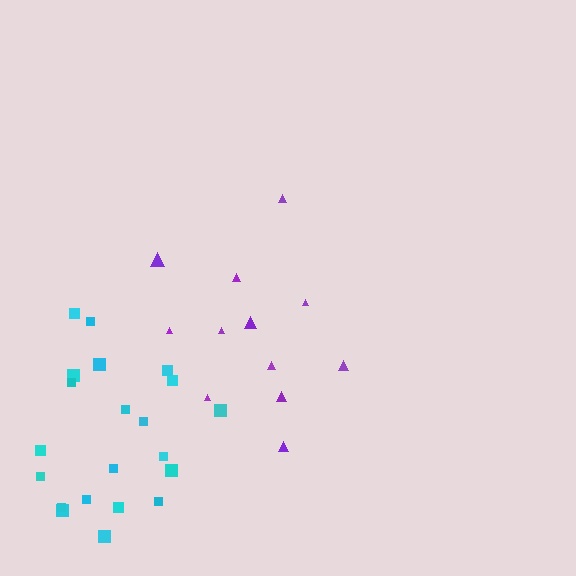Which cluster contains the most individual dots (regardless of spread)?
Cyan (21).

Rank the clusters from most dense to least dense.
cyan, purple.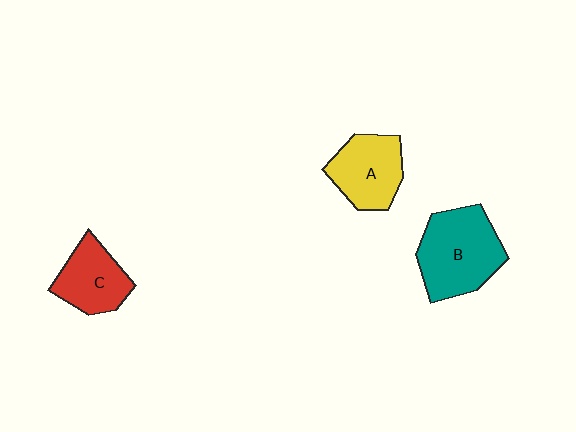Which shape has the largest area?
Shape B (teal).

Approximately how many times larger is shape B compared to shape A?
Approximately 1.4 times.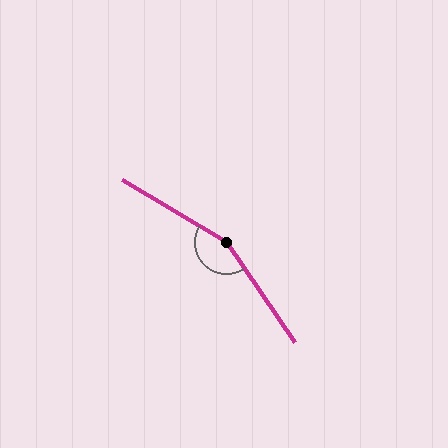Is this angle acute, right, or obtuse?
It is obtuse.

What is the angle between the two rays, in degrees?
Approximately 155 degrees.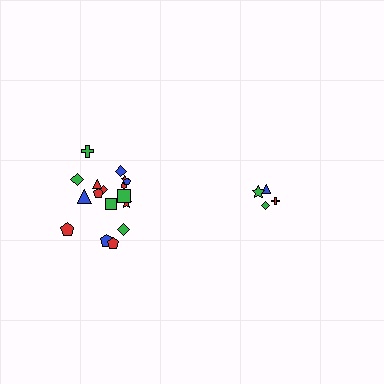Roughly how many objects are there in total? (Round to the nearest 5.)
Roughly 20 objects in total.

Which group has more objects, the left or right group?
The left group.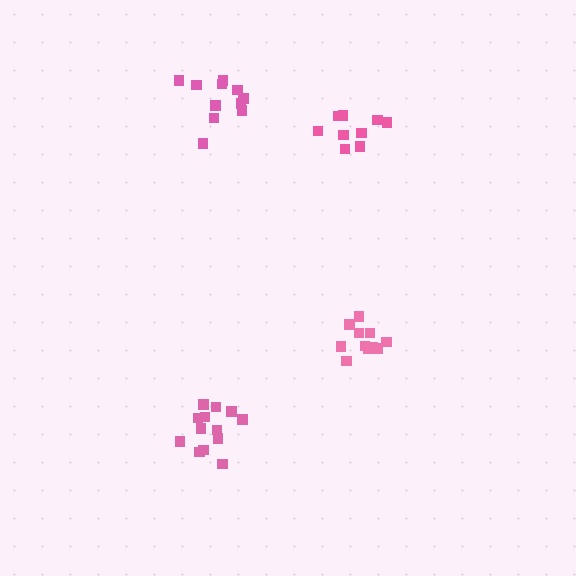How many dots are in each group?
Group 1: 13 dots, Group 2: 12 dots, Group 3: 9 dots, Group 4: 11 dots (45 total).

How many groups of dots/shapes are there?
There are 4 groups.